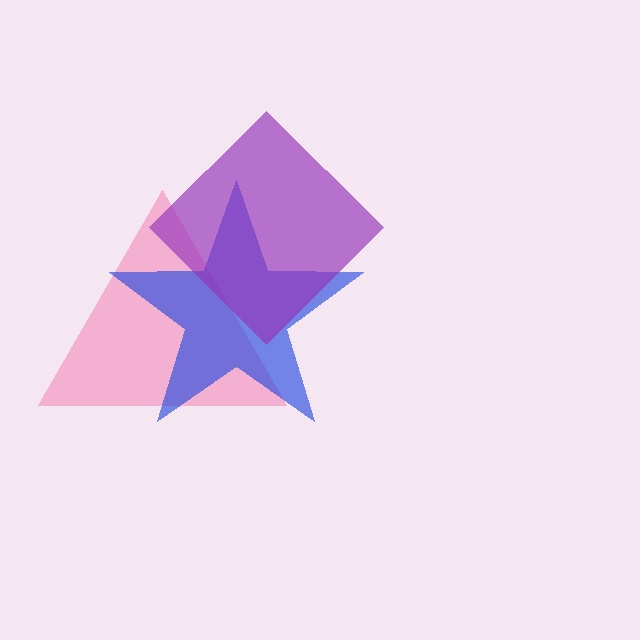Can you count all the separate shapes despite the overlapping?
Yes, there are 3 separate shapes.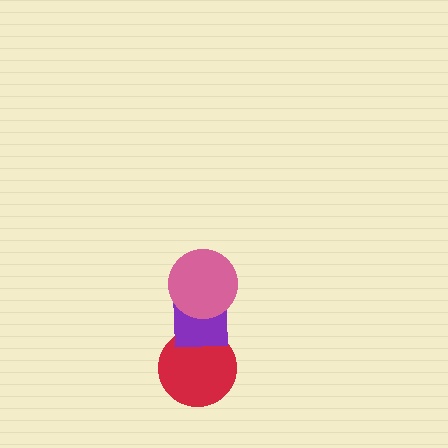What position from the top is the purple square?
The purple square is 2nd from the top.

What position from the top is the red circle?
The red circle is 3rd from the top.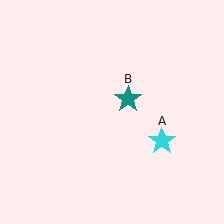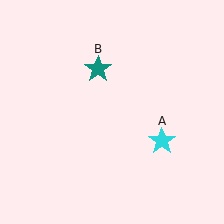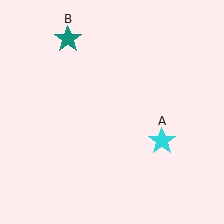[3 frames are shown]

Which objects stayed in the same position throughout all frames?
Cyan star (object A) remained stationary.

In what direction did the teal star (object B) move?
The teal star (object B) moved up and to the left.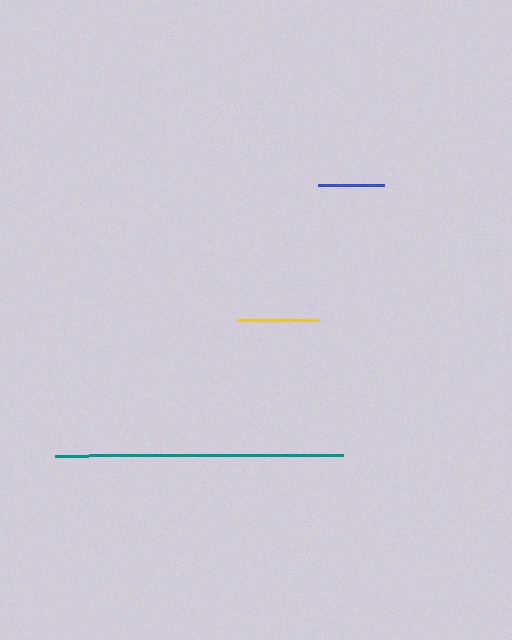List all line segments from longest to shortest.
From longest to shortest: teal, yellow, blue.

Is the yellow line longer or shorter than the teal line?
The teal line is longer than the yellow line.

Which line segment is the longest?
The teal line is the longest at approximately 288 pixels.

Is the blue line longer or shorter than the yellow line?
The yellow line is longer than the blue line.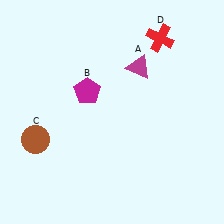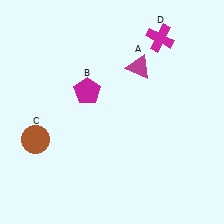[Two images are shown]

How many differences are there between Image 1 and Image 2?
There is 1 difference between the two images.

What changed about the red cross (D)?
In Image 1, D is red. In Image 2, it changed to magenta.